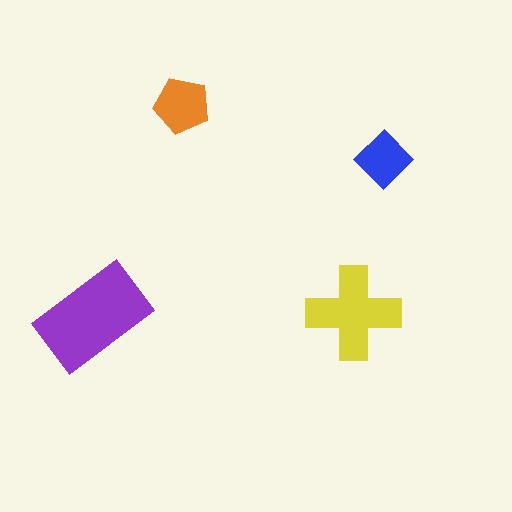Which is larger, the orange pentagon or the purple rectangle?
The purple rectangle.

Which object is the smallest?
The blue diamond.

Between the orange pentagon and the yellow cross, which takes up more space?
The yellow cross.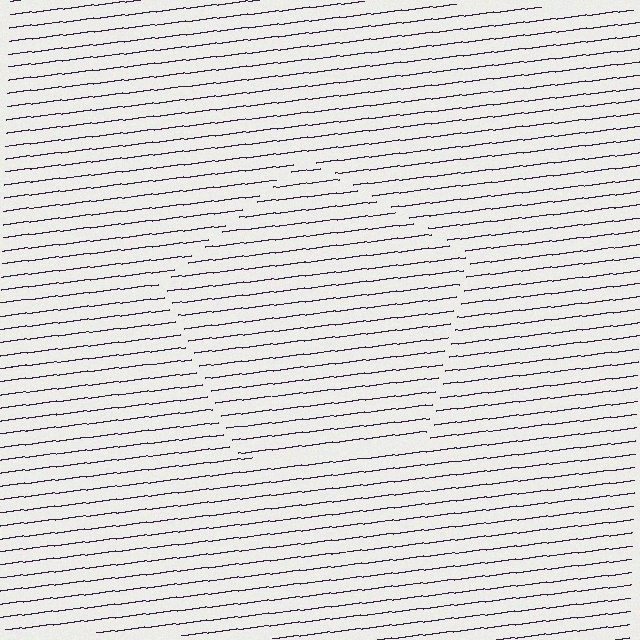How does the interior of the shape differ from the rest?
The interior of the shape contains the same grating, shifted by half a period — the contour is defined by the phase discontinuity where line-ends from the inner and outer gratings abut.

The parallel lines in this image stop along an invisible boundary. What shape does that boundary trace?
An illusory pentagon. The interior of the shape contains the same grating, shifted by half a period — the contour is defined by the phase discontinuity where line-ends from the inner and outer gratings abut.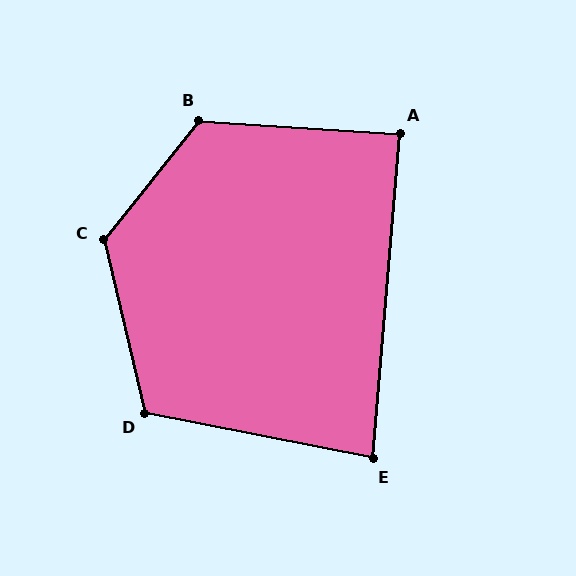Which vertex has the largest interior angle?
C, at approximately 129 degrees.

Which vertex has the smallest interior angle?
E, at approximately 84 degrees.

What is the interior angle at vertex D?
Approximately 114 degrees (obtuse).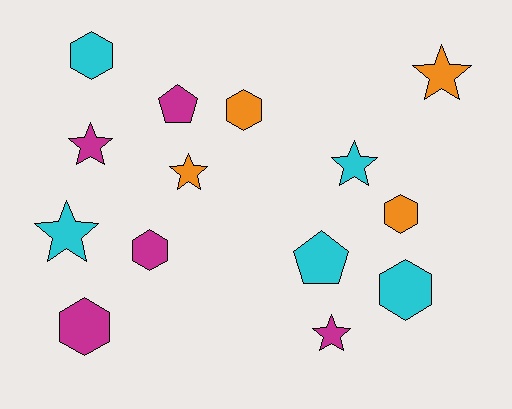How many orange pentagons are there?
There are no orange pentagons.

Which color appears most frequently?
Cyan, with 5 objects.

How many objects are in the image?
There are 14 objects.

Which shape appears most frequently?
Hexagon, with 6 objects.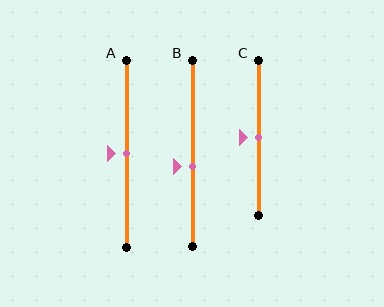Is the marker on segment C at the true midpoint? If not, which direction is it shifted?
Yes, the marker on segment C is at the true midpoint.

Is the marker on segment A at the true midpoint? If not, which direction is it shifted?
Yes, the marker on segment A is at the true midpoint.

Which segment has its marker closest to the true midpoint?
Segment A has its marker closest to the true midpoint.